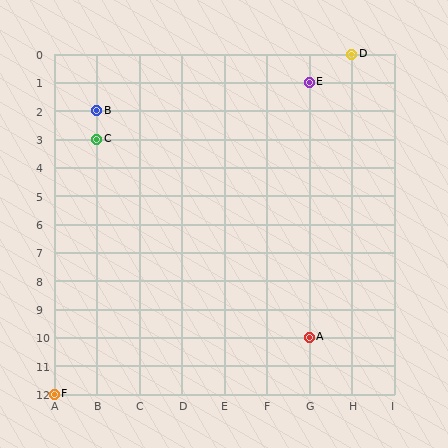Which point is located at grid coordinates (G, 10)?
Point A is at (G, 10).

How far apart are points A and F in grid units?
Points A and F are 6 columns and 2 rows apart (about 6.3 grid units diagonally).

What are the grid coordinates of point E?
Point E is at grid coordinates (G, 1).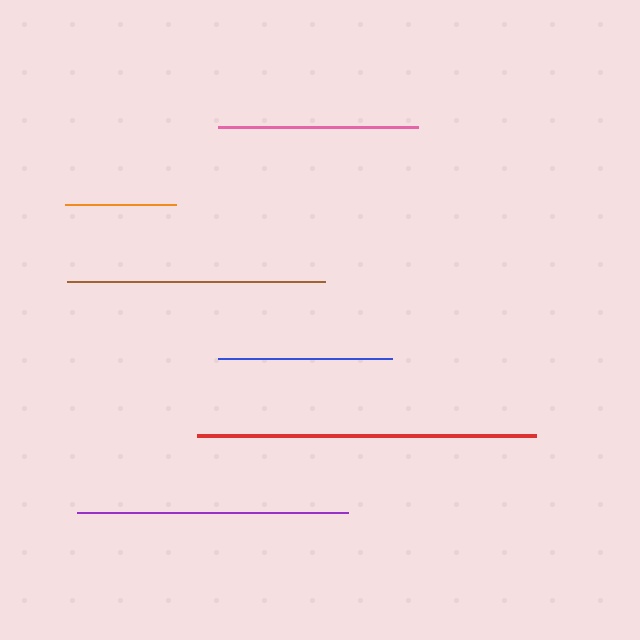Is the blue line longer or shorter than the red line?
The red line is longer than the blue line.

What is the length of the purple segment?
The purple segment is approximately 271 pixels long.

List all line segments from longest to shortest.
From longest to shortest: red, purple, brown, pink, blue, orange.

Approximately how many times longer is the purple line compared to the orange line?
The purple line is approximately 2.4 times the length of the orange line.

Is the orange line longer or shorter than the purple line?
The purple line is longer than the orange line.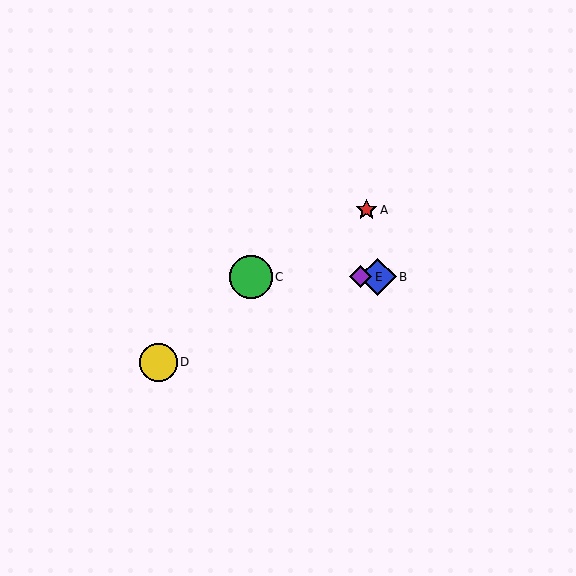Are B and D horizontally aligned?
No, B is at y≈277 and D is at y≈362.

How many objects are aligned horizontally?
3 objects (B, C, E) are aligned horizontally.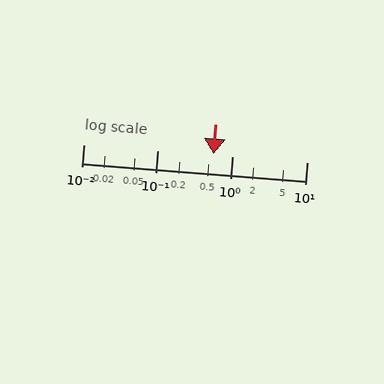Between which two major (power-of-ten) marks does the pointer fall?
The pointer is between 0.1 and 1.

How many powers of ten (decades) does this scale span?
The scale spans 3 decades, from 0.01 to 10.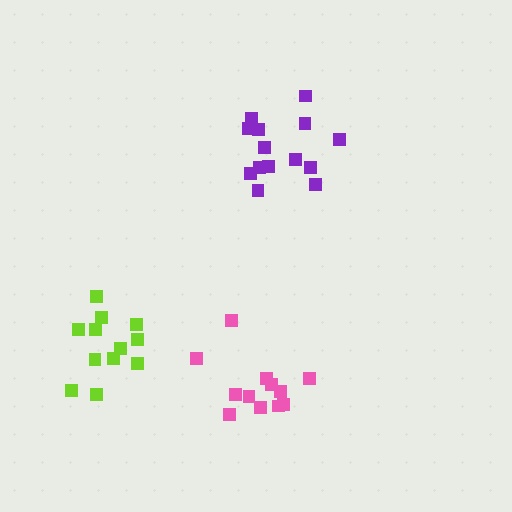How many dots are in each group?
Group 1: 14 dots, Group 2: 12 dots, Group 3: 12 dots (38 total).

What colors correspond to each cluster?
The clusters are colored: purple, pink, lime.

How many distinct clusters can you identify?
There are 3 distinct clusters.